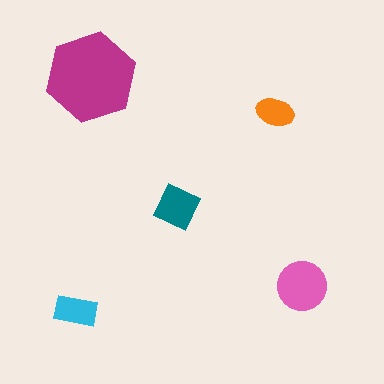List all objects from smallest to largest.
The orange ellipse, the cyan rectangle, the teal diamond, the pink circle, the magenta hexagon.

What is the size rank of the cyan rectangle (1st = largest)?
4th.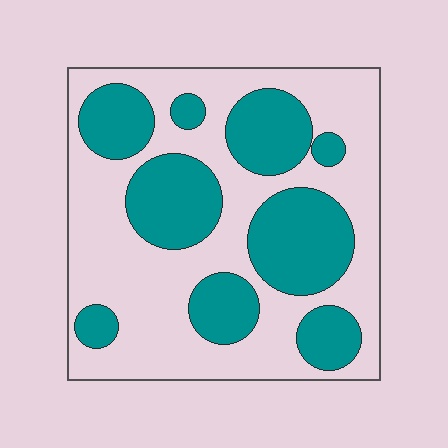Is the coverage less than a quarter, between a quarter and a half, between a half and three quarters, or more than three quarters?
Between a quarter and a half.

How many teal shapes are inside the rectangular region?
9.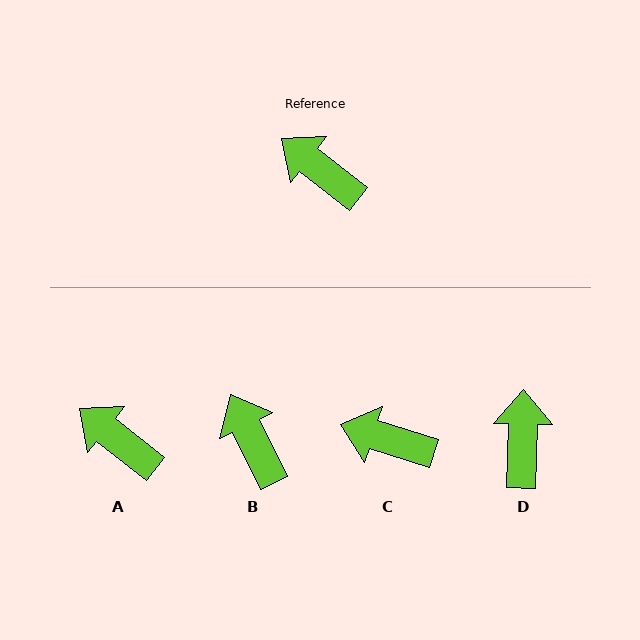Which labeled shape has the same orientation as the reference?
A.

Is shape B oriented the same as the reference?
No, it is off by about 25 degrees.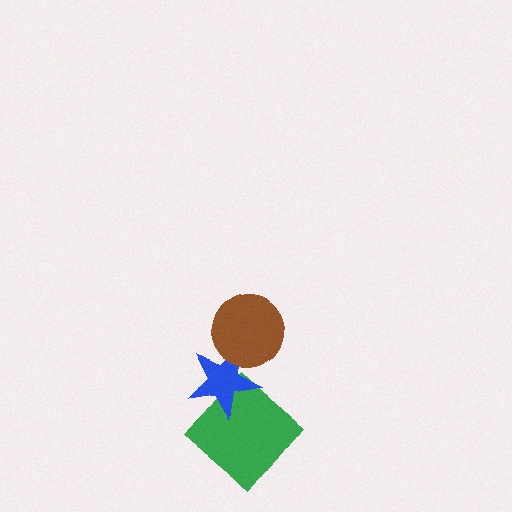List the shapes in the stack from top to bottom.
From top to bottom: the brown circle, the blue star, the green diamond.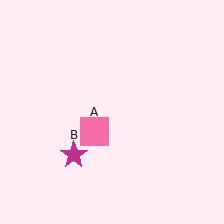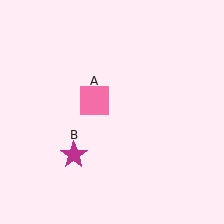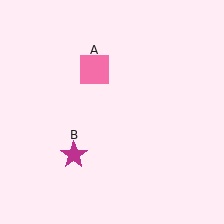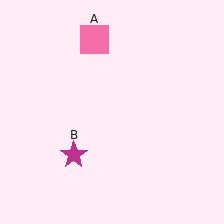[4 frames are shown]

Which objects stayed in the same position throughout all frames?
Magenta star (object B) remained stationary.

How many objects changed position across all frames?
1 object changed position: pink square (object A).